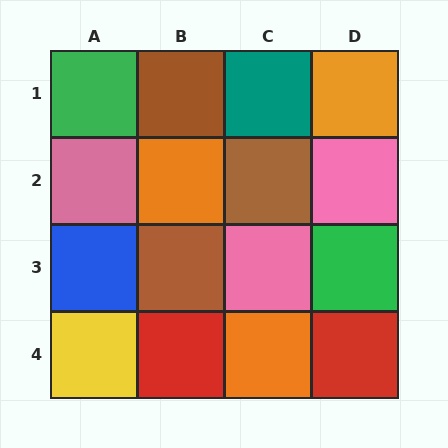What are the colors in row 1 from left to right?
Green, brown, teal, orange.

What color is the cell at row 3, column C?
Pink.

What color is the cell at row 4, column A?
Yellow.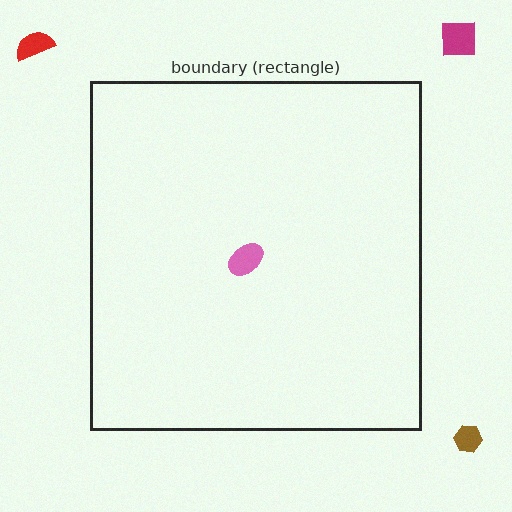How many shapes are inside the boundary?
1 inside, 3 outside.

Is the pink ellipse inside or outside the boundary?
Inside.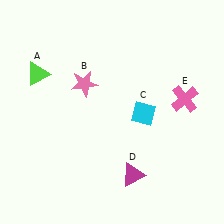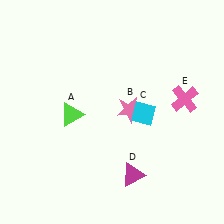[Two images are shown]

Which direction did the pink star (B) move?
The pink star (B) moved right.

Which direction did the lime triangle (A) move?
The lime triangle (A) moved down.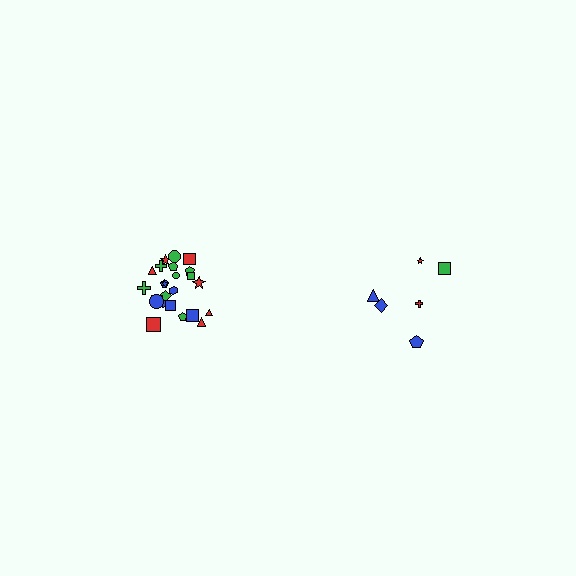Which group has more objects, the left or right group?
The left group.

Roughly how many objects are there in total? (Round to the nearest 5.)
Roughly 30 objects in total.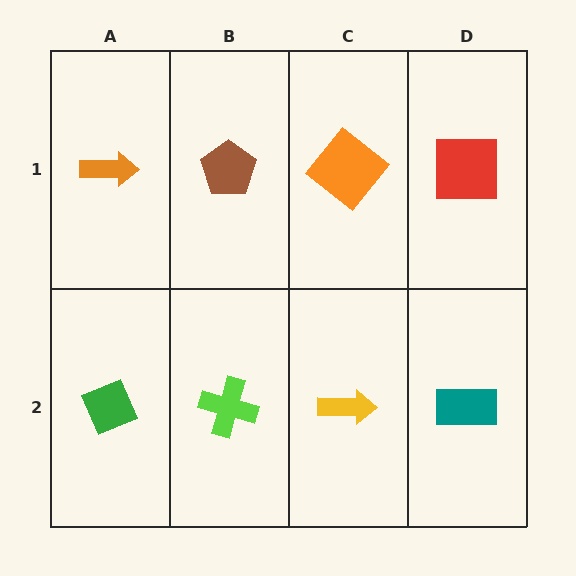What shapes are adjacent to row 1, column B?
A lime cross (row 2, column B), an orange arrow (row 1, column A), an orange diamond (row 1, column C).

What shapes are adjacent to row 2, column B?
A brown pentagon (row 1, column B), a green diamond (row 2, column A), a yellow arrow (row 2, column C).